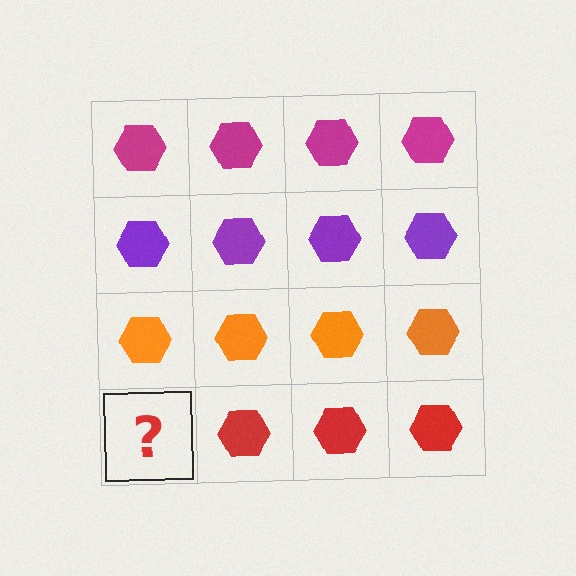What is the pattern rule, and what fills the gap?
The rule is that each row has a consistent color. The gap should be filled with a red hexagon.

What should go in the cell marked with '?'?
The missing cell should contain a red hexagon.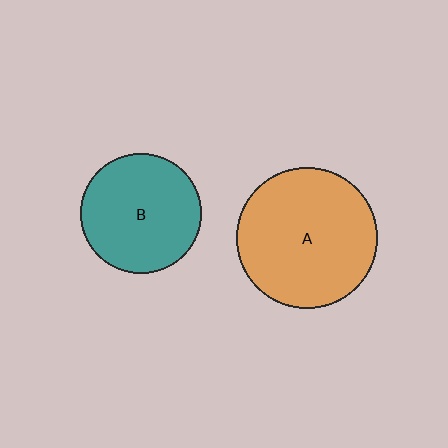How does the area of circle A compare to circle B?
Approximately 1.4 times.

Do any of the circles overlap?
No, none of the circles overlap.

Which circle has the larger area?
Circle A (orange).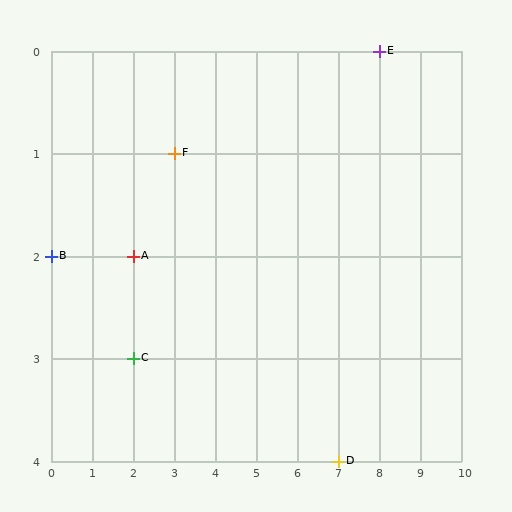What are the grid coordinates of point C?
Point C is at grid coordinates (2, 3).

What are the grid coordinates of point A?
Point A is at grid coordinates (2, 2).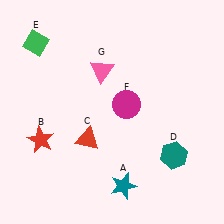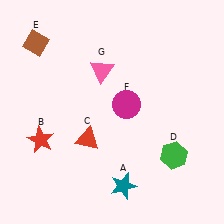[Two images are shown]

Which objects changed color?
D changed from teal to green. E changed from green to brown.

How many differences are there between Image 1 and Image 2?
There are 2 differences between the two images.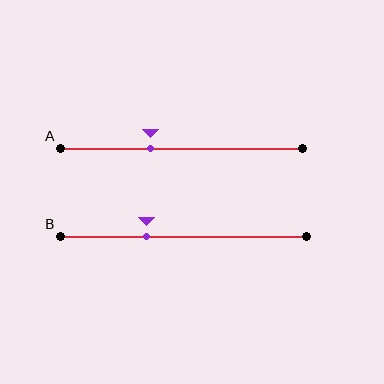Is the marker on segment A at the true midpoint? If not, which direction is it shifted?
No, the marker on segment A is shifted to the left by about 13% of the segment length.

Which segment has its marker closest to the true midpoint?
Segment A has its marker closest to the true midpoint.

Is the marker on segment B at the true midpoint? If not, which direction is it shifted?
No, the marker on segment B is shifted to the left by about 15% of the segment length.